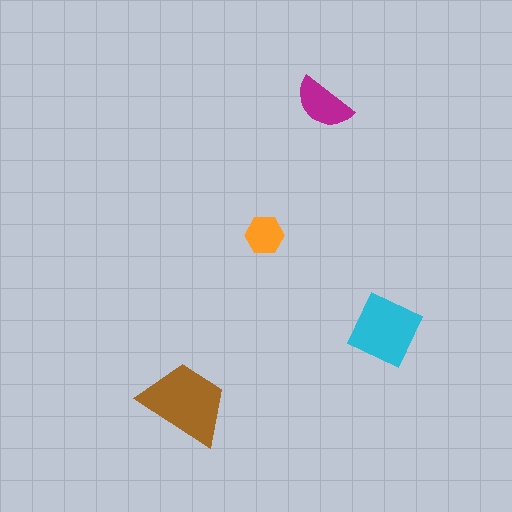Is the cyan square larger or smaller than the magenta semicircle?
Larger.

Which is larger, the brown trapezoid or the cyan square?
The brown trapezoid.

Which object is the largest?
The brown trapezoid.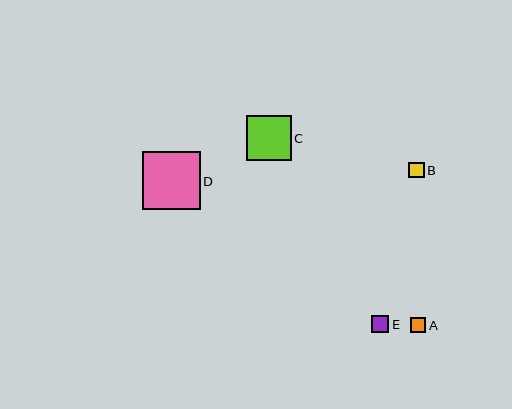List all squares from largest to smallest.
From largest to smallest: D, C, E, B, A.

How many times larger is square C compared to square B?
Square C is approximately 2.9 times the size of square B.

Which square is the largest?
Square D is the largest with a size of approximately 58 pixels.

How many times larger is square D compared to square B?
Square D is approximately 3.8 times the size of square B.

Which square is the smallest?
Square A is the smallest with a size of approximately 15 pixels.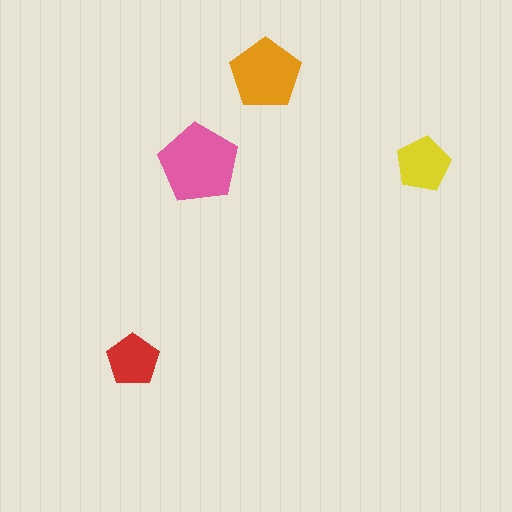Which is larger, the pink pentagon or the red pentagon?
The pink one.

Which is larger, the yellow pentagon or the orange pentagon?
The orange one.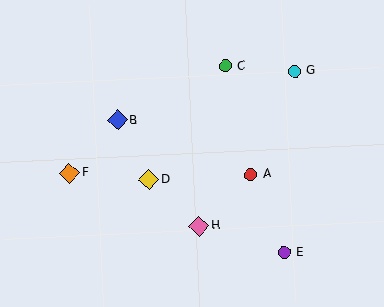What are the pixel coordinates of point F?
Point F is at (69, 173).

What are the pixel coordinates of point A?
Point A is at (251, 175).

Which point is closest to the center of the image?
Point D at (149, 180) is closest to the center.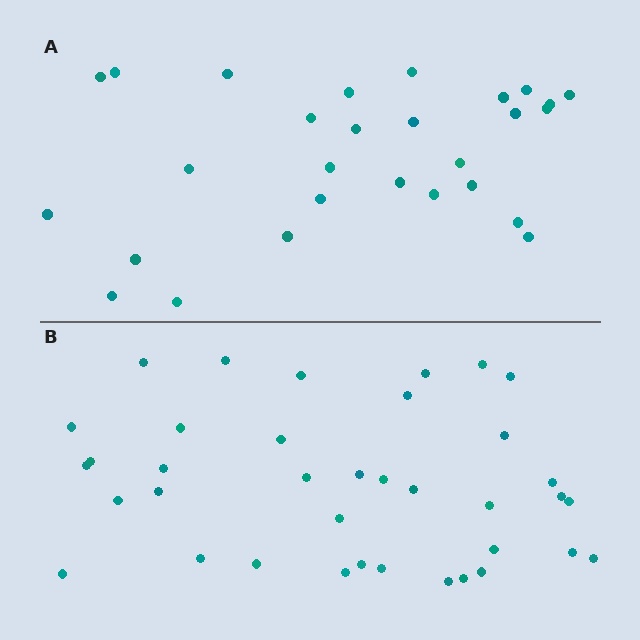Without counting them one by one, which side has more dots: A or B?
Region B (the bottom region) has more dots.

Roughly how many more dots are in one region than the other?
Region B has roughly 8 or so more dots than region A.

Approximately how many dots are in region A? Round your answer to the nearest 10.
About 30 dots. (The exact count is 28, which rounds to 30.)